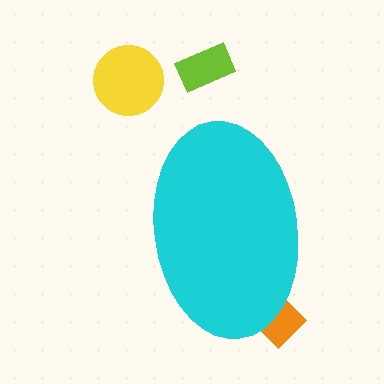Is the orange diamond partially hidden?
Yes, the orange diamond is partially hidden behind the cyan ellipse.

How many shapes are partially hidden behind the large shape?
1 shape is partially hidden.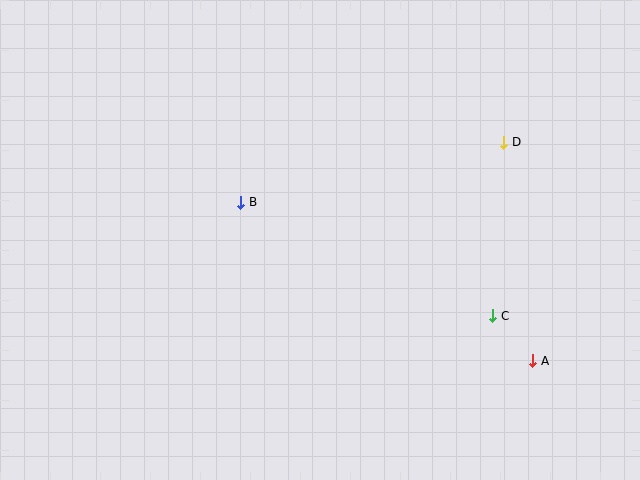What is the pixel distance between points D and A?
The distance between D and A is 220 pixels.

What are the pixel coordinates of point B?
Point B is at (241, 202).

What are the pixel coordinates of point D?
Point D is at (504, 142).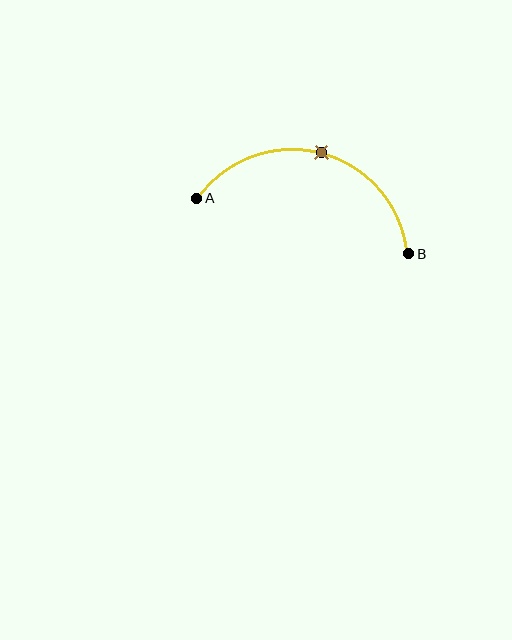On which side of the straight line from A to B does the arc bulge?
The arc bulges above the straight line connecting A and B.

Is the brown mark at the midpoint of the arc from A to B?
Yes. The brown mark lies on the arc at equal arc-length from both A and B — it is the arc midpoint.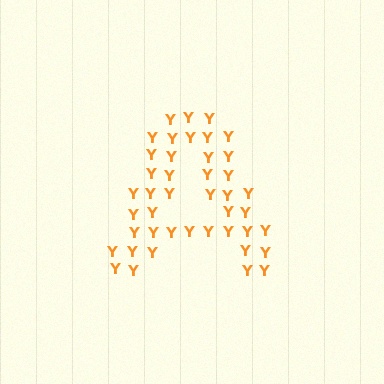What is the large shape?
The large shape is the letter A.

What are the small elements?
The small elements are letter Y's.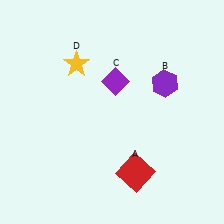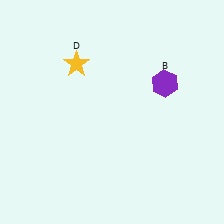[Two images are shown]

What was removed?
The purple diamond (C), the red square (A) were removed in Image 2.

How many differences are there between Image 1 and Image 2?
There are 2 differences between the two images.